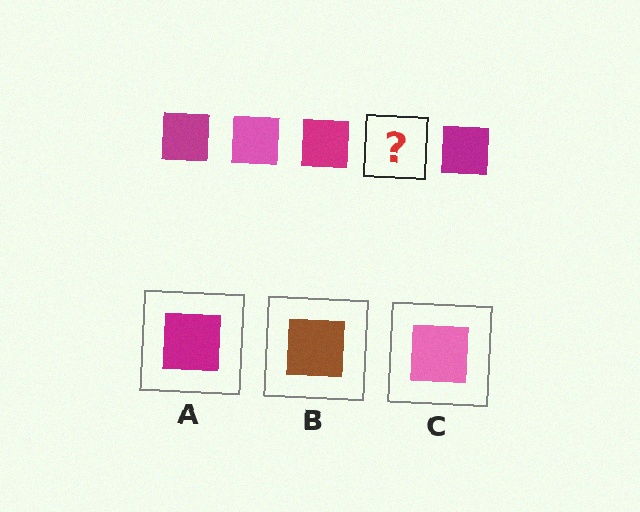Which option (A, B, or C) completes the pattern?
C.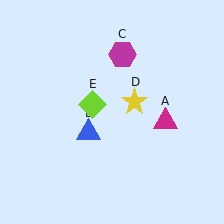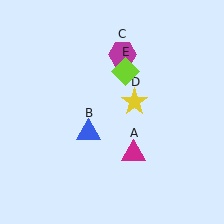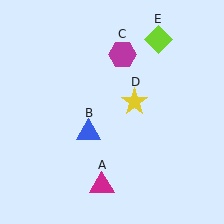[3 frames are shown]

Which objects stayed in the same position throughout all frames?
Blue triangle (object B) and magenta hexagon (object C) and yellow star (object D) remained stationary.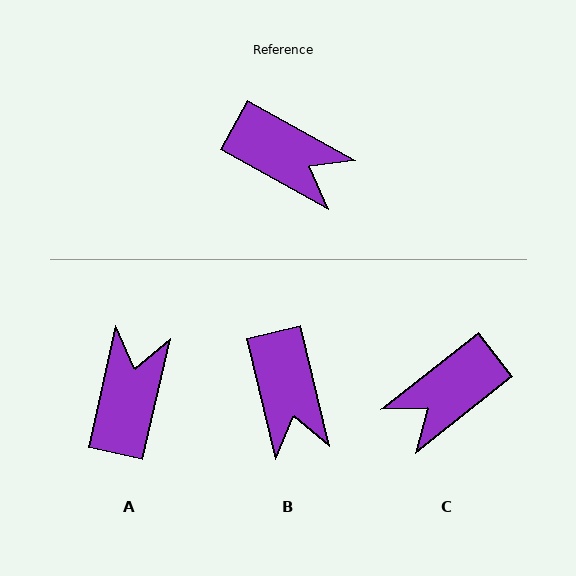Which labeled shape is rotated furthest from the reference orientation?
C, about 113 degrees away.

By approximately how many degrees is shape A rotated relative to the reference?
Approximately 106 degrees counter-clockwise.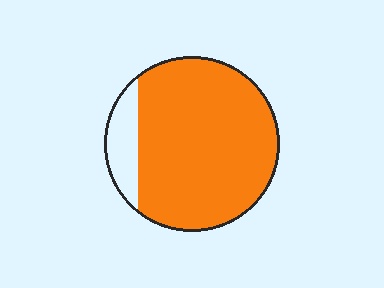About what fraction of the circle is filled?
About seven eighths (7/8).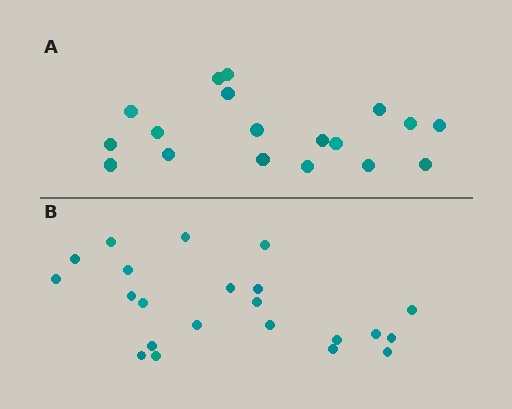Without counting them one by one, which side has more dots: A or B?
Region B (the bottom region) has more dots.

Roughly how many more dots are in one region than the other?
Region B has about 4 more dots than region A.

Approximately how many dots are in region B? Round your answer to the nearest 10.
About 20 dots. (The exact count is 22, which rounds to 20.)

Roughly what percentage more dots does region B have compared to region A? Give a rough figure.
About 20% more.